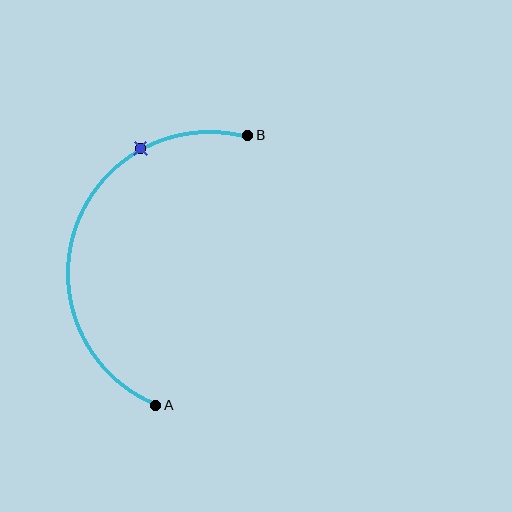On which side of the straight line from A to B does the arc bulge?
The arc bulges to the left of the straight line connecting A and B.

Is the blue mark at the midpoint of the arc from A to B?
No. The blue mark lies on the arc but is closer to endpoint B. The arc midpoint would be at the point on the curve equidistant along the arc from both A and B.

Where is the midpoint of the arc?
The arc midpoint is the point on the curve farthest from the straight line joining A and B. It sits to the left of that line.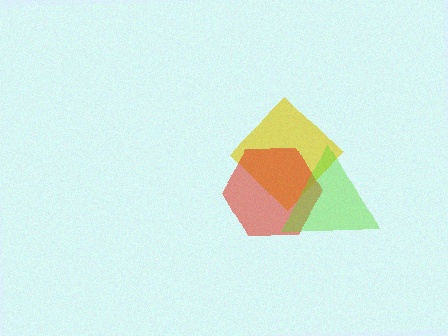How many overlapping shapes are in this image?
There are 3 overlapping shapes in the image.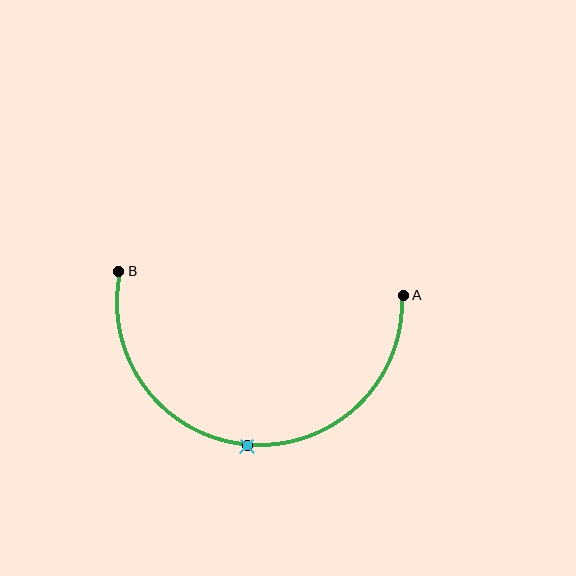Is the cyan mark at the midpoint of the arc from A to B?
Yes. The cyan mark lies on the arc at equal arc-length from both A and B — it is the arc midpoint.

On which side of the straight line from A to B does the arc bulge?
The arc bulges below the straight line connecting A and B.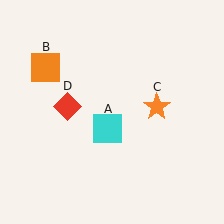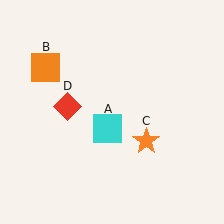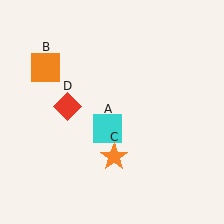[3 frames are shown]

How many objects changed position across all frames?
1 object changed position: orange star (object C).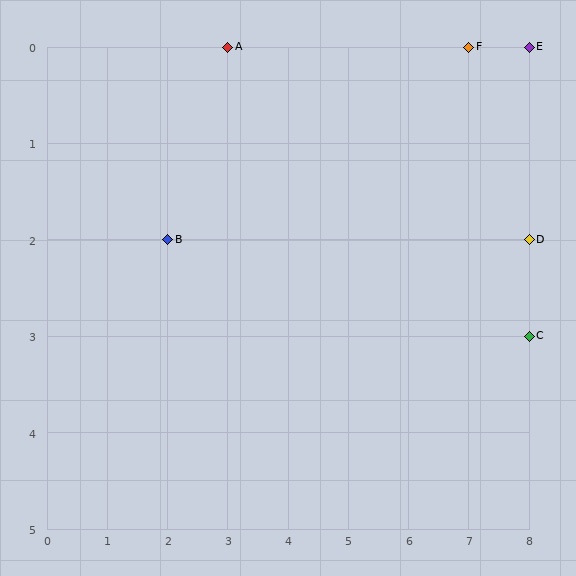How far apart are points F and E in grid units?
Points F and E are 1 column apart.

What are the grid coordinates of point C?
Point C is at grid coordinates (8, 3).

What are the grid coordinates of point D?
Point D is at grid coordinates (8, 2).